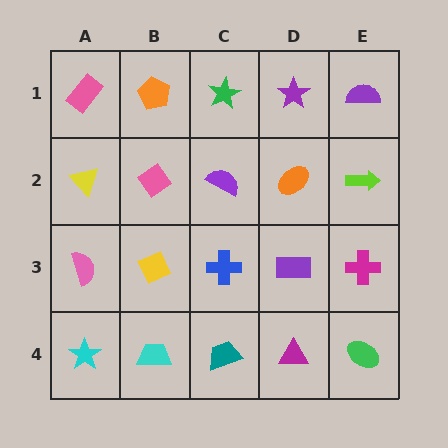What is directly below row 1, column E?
A lime arrow.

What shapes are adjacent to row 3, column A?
A yellow triangle (row 2, column A), a cyan star (row 4, column A), a yellow diamond (row 3, column B).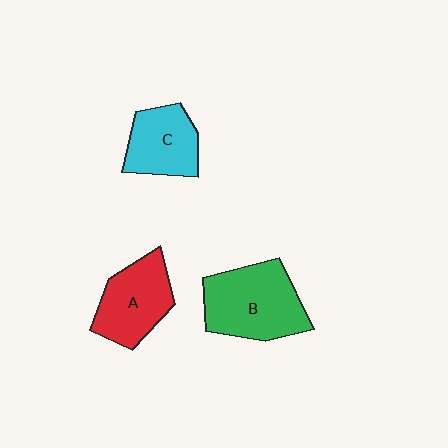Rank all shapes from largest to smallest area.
From largest to smallest: B (green), A (red), C (cyan).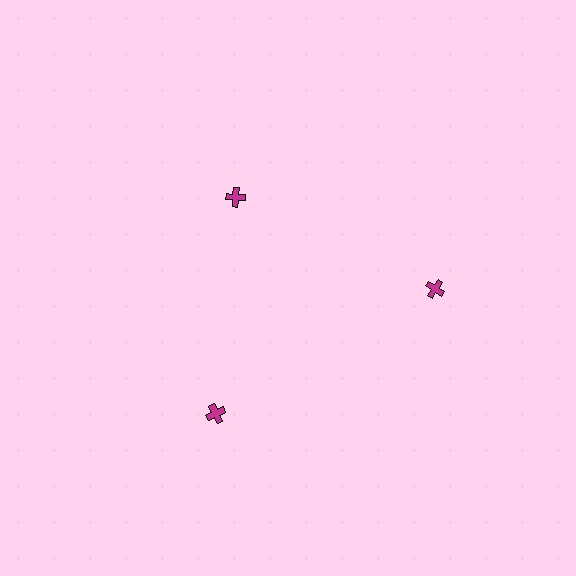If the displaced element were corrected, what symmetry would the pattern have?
It would have 3-fold rotational symmetry — the pattern would map onto itself every 120 degrees.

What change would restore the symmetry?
The symmetry would be restored by moving it outward, back onto the ring so that all 3 crosses sit at equal angles and equal distance from the center.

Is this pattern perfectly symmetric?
No. The 3 magenta crosses are arranged in a ring, but one element near the 11 o'clock position is pulled inward toward the center, breaking the 3-fold rotational symmetry.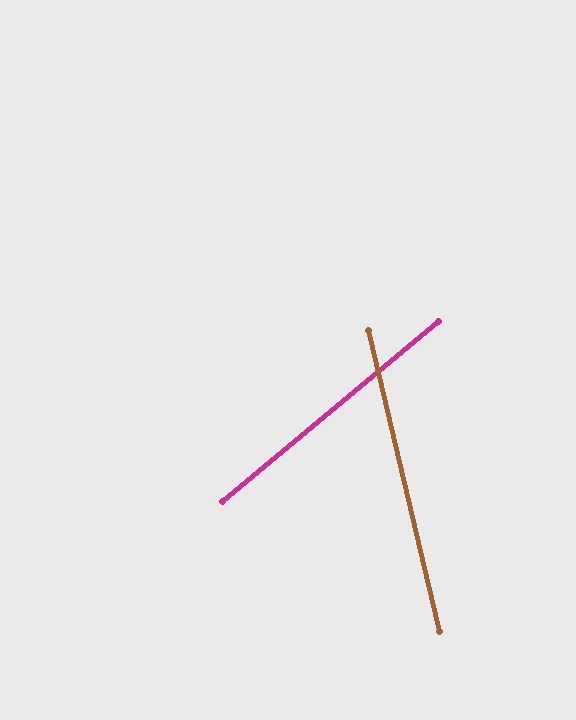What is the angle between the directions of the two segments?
Approximately 63 degrees.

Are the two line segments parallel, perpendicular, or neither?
Neither parallel nor perpendicular — they differ by about 63°.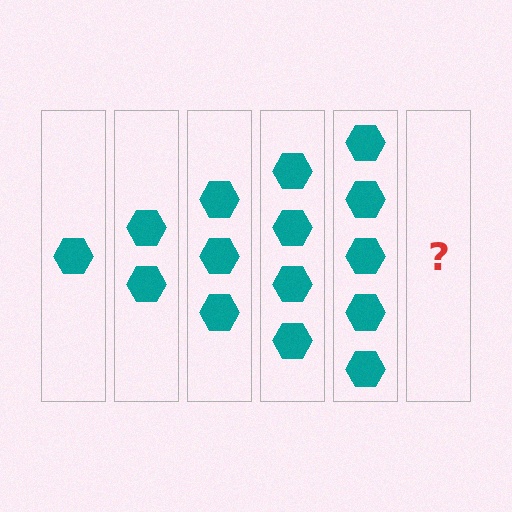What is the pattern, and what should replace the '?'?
The pattern is that each step adds one more hexagon. The '?' should be 6 hexagons.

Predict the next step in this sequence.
The next step is 6 hexagons.